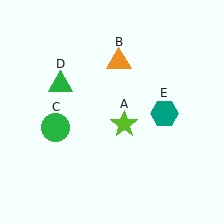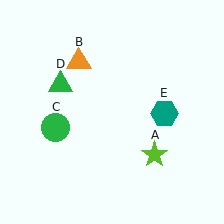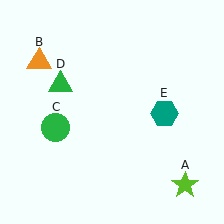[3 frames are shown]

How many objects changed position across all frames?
2 objects changed position: lime star (object A), orange triangle (object B).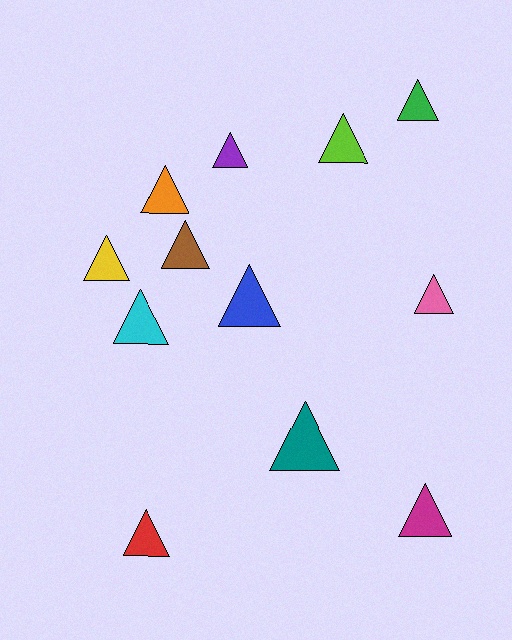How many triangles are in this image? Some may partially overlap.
There are 12 triangles.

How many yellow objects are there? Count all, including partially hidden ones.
There is 1 yellow object.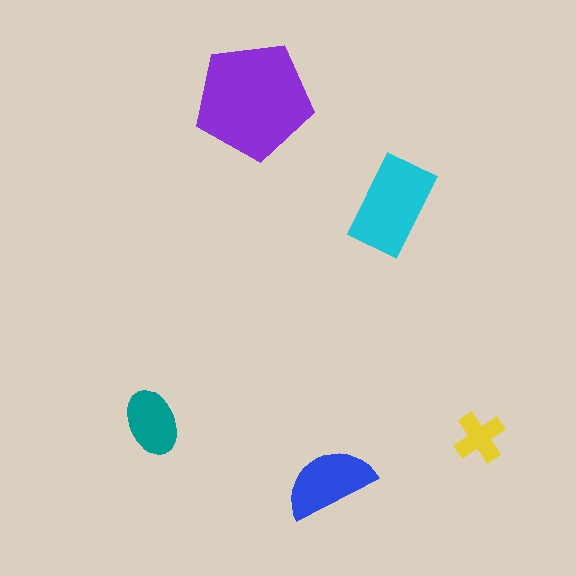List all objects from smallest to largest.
The yellow cross, the teal ellipse, the blue semicircle, the cyan rectangle, the purple pentagon.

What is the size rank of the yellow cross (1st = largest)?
5th.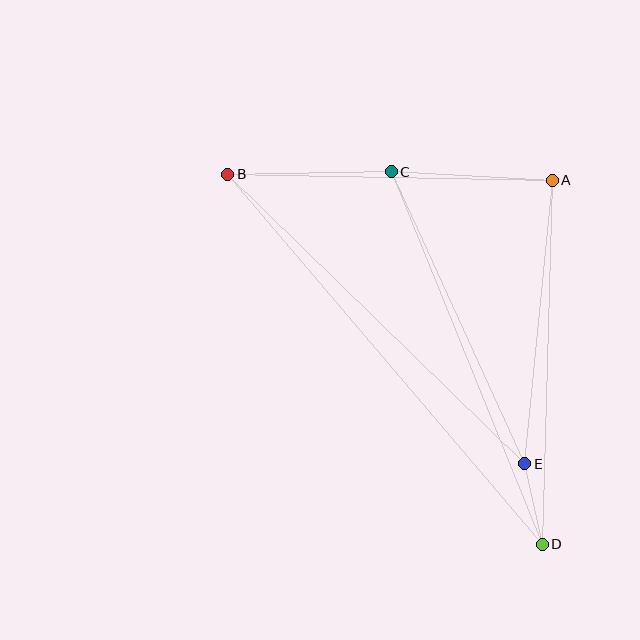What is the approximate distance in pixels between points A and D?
The distance between A and D is approximately 364 pixels.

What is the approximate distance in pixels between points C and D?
The distance between C and D is approximately 402 pixels.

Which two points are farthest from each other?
Points B and D are farthest from each other.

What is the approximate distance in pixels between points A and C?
The distance between A and C is approximately 161 pixels.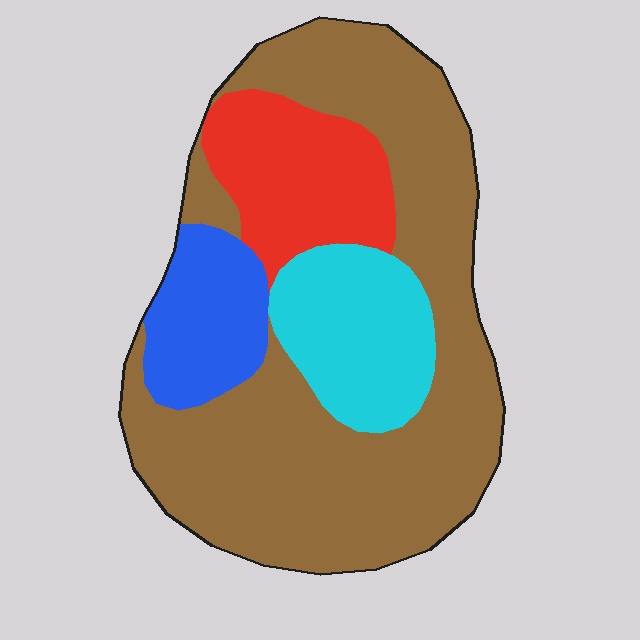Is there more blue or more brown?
Brown.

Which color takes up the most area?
Brown, at roughly 60%.